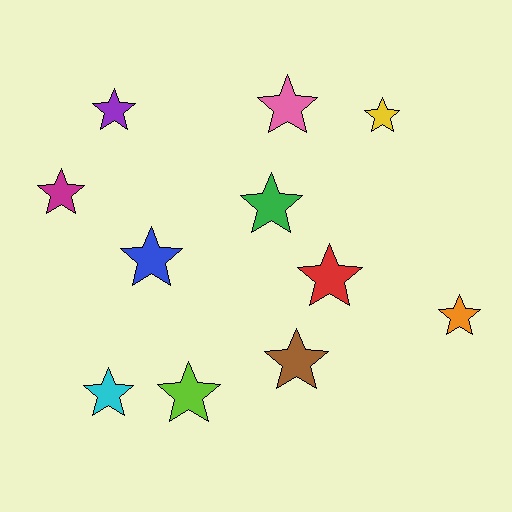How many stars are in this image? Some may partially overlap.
There are 11 stars.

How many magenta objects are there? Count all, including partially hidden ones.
There is 1 magenta object.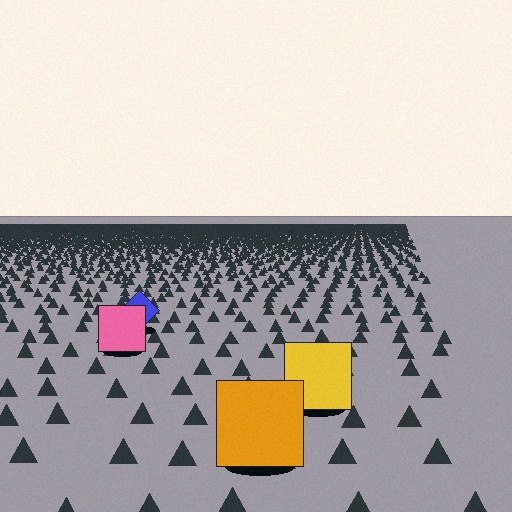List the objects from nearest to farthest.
From nearest to farthest: the orange square, the yellow square, the pink square, the blue diamond.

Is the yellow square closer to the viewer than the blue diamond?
Yes. The yellow square is closer — you can tell from the texture gradient: the ground texture is coarser near it.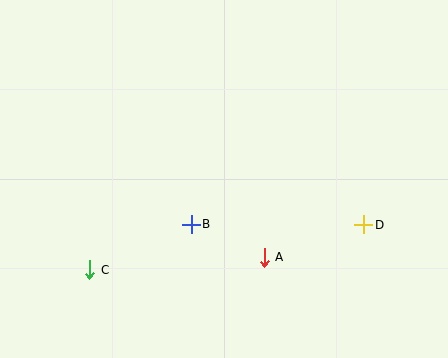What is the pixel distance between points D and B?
The distance between D and B is 172 pixels.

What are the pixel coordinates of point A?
Point A is at (264, 257).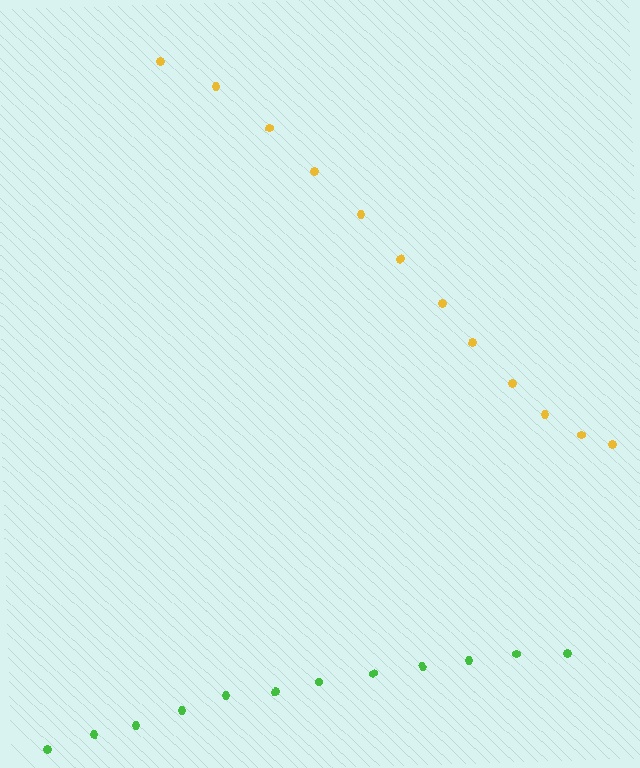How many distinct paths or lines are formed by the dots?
There are 2 distinct paths.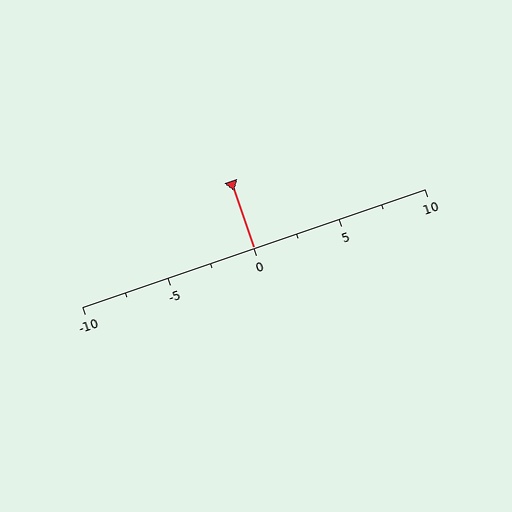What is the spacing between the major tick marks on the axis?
The major ticks are spaced 5 apart.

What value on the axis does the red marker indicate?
The marker indicates approximately 0.